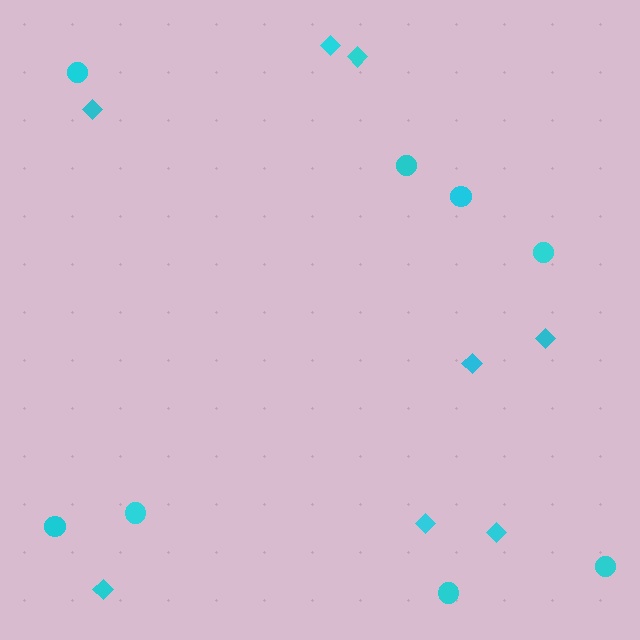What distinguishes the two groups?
There are 2 groups: one group of diamonds (8) and one group of circles (8).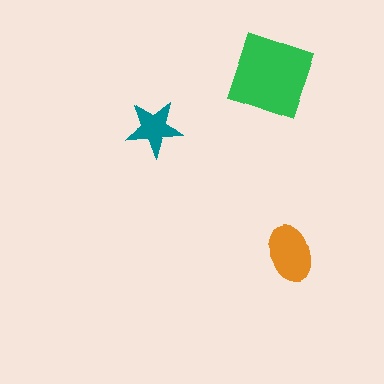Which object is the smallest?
The teal star.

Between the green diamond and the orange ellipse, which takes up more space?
The green diamond.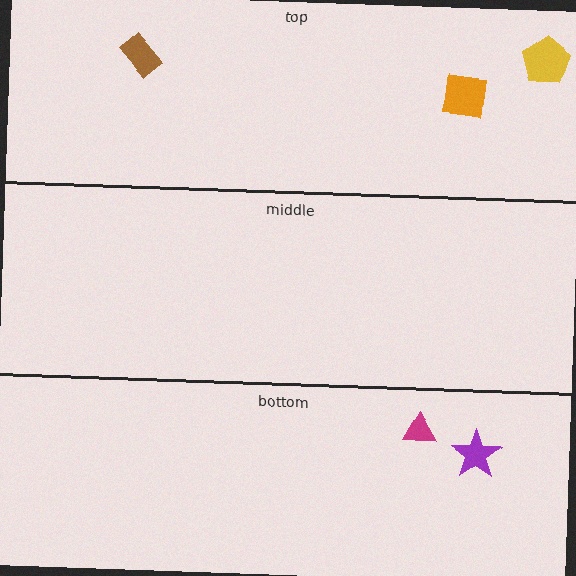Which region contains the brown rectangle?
The top region.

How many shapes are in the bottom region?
2.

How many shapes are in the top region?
3.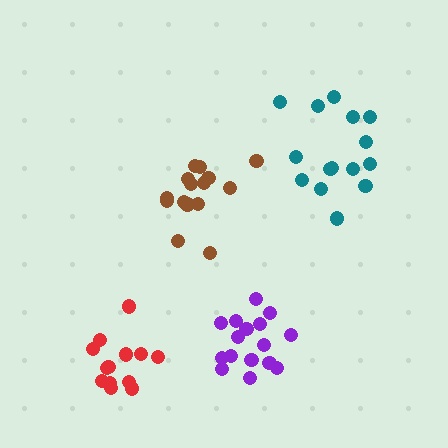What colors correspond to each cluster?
The clusters are colored: purple, teal, brown, red.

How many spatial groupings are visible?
There are 4 spatial groupings.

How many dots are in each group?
Group 1: 17 dots, Group 2: 15 dots, Group 3: 15 dots, Group 4: 13 dots (60 total).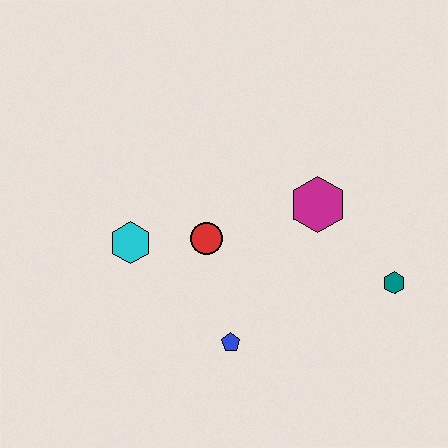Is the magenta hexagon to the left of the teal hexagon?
Yes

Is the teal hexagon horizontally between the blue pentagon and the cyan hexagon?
No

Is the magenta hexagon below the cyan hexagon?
No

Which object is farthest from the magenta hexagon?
The cyan hexagon is farthest from the magenta hexagon.